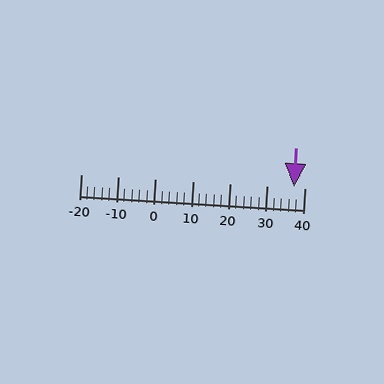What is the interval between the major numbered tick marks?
The major tick marks are spaced 10 units apart.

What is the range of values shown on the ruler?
The ruler shows values from -20 to 40.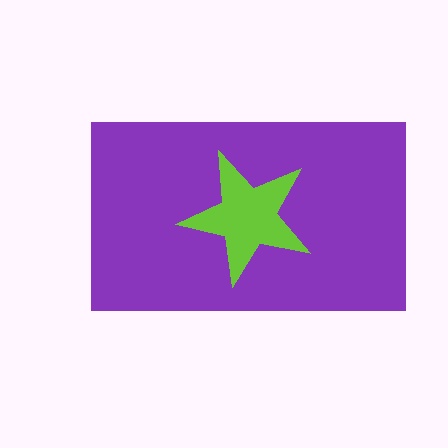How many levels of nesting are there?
2.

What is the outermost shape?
The purple rectangle.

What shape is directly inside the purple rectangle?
The lime star.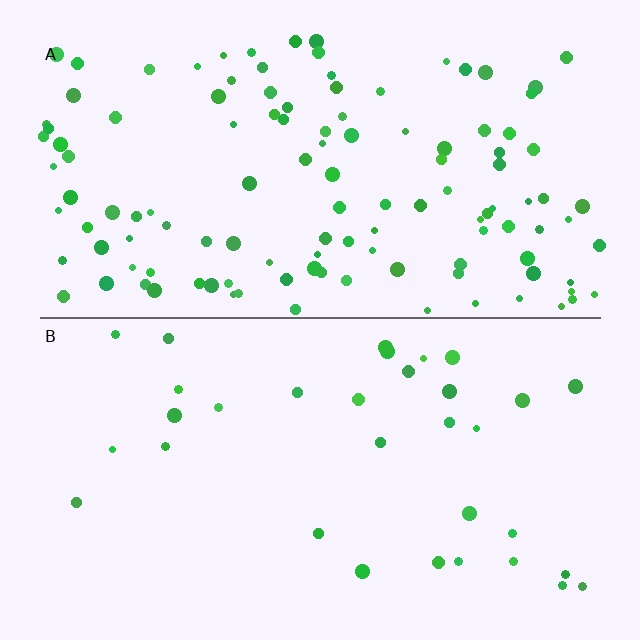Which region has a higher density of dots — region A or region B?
A (the top).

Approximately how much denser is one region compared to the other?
Approximately 3.7× — region A over region B.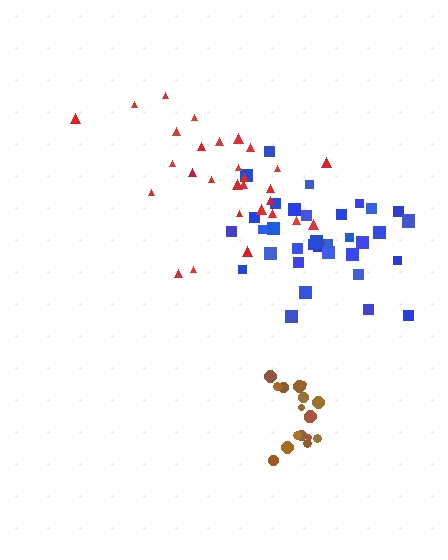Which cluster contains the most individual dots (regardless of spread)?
Blue (35).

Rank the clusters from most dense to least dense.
brown, red, blue.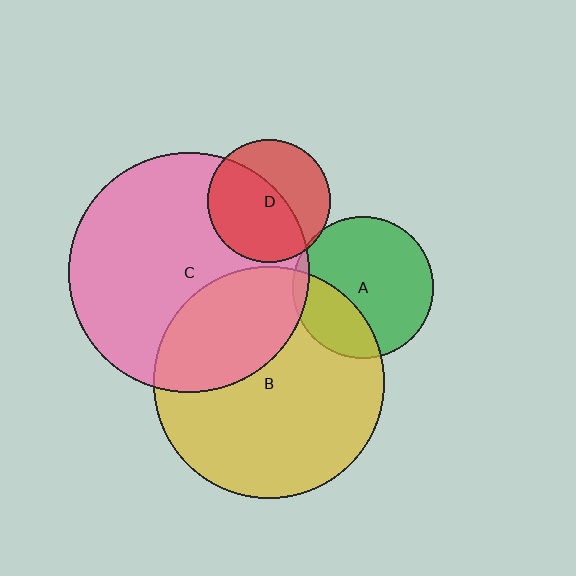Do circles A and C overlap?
Yes.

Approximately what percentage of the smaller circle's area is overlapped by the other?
Approximately 5%.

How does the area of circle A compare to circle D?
Approximately 1.3 times.